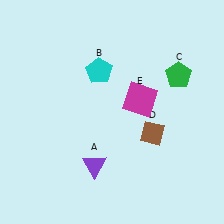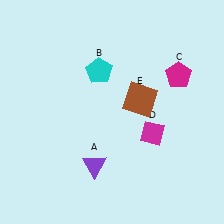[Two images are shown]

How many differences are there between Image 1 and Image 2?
There are 3 differences between the two images.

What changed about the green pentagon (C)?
In Image 1, C is green. In Image 2, it changed to magenta.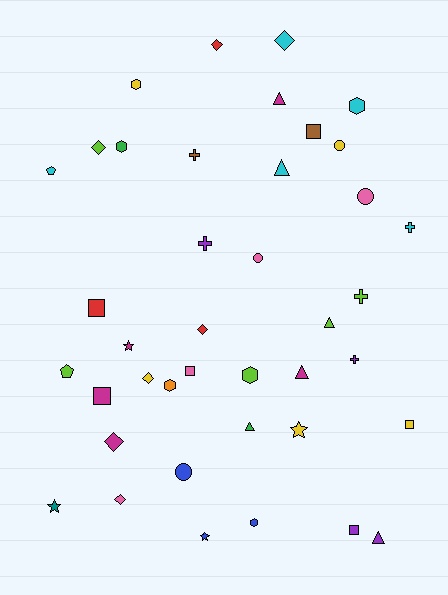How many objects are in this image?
There are 40 objects.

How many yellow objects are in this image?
There are 5 yellow objects.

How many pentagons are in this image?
There are 2 pentagons.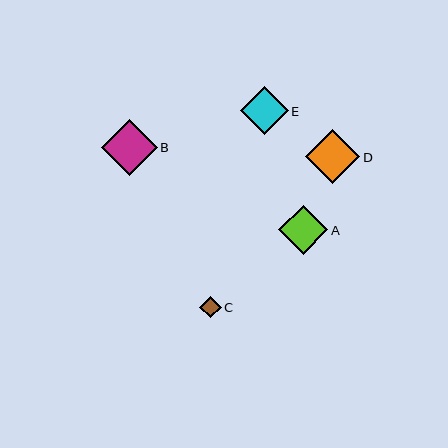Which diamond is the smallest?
Diamond C is the smallest with a size of approximately 22 pixels.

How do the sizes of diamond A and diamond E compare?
Diamond A and diamond E are approximately the same size.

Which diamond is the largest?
Diamond B is the largest with a size of approximately 56 pixels.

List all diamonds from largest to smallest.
From largest to smallest: B, D, A, E, C.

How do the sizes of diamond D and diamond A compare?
Diamond D and diamond A are approximately the same size.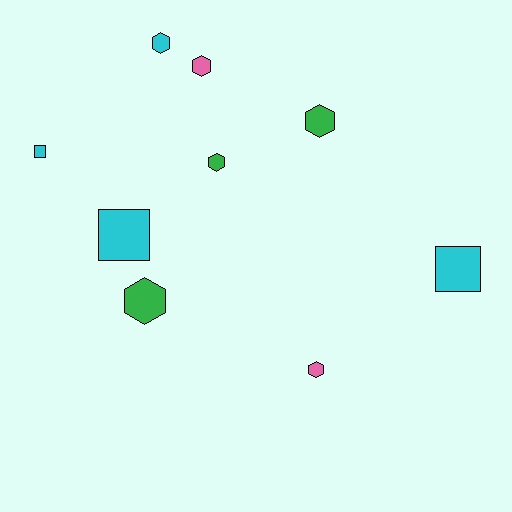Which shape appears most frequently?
Hexagon, with 6 objects.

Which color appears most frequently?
Cyan, with 4 objects.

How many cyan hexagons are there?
There is 1 cyan hexagon.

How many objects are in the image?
There are 9 objects.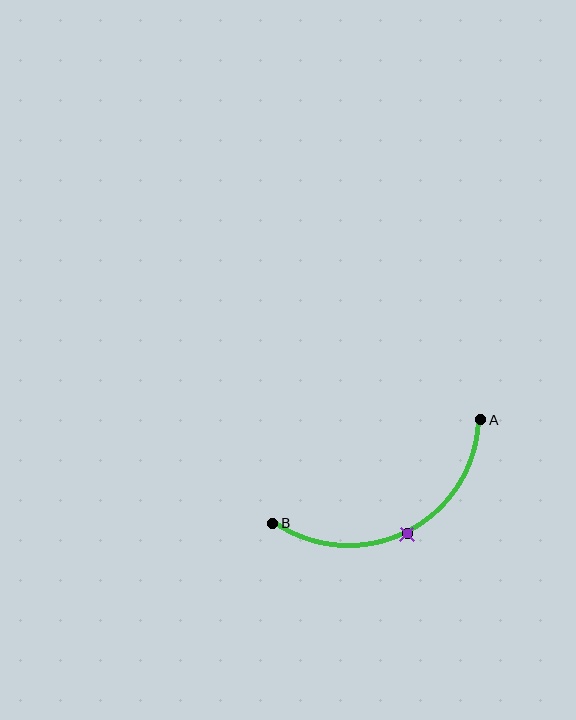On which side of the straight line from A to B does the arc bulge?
The arc bulges below the straight line connecting A and B.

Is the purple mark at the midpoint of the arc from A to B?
Yes. The purple mark lies on the arc at equal arc-length from both A and B — it is the arc midpoint.